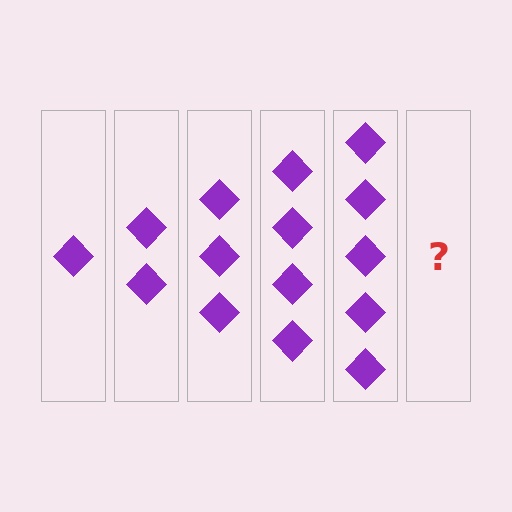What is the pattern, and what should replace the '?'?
The pattern is that each step adds one more diamond. The '?' should be 6 diamonds.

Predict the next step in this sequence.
The next step is 6 diamonds.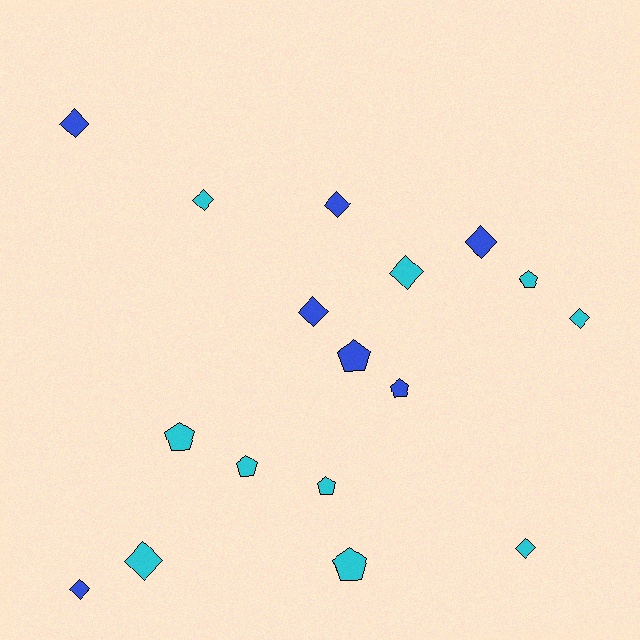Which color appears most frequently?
Cyan, with 10 objects.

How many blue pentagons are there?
There are 2 blue pentagons.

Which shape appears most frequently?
Diamond, with 10 objects.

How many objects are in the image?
There are 17 objects.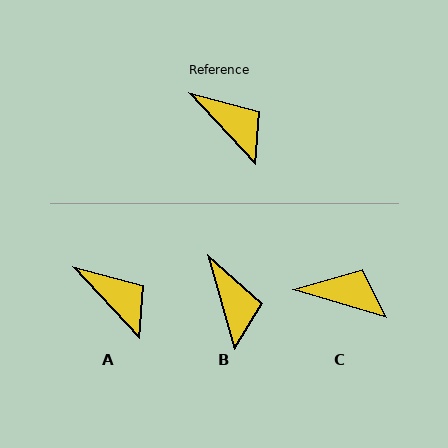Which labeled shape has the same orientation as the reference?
A.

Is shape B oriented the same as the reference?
No, it is off by about 27 degrees.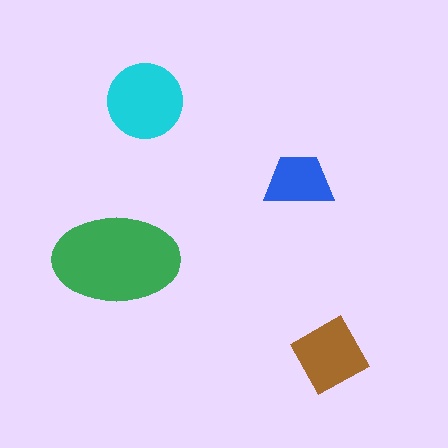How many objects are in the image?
There are 4 objects in the image.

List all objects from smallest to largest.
The blue trapezoid, the brown square, the cyan circle, the green ellipse.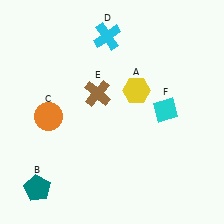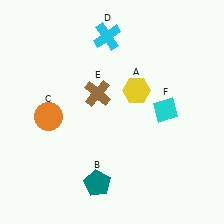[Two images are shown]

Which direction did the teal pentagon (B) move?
The teal pentagon (B) moved right.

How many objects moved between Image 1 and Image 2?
1 object moved between the two images.